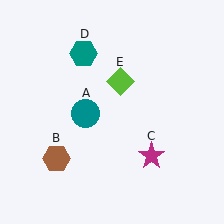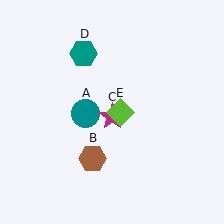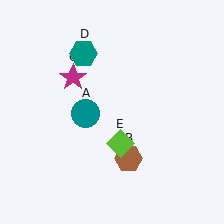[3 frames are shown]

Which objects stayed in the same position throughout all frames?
Teal circle (object A) and teal hexagon (object D) remained stationary.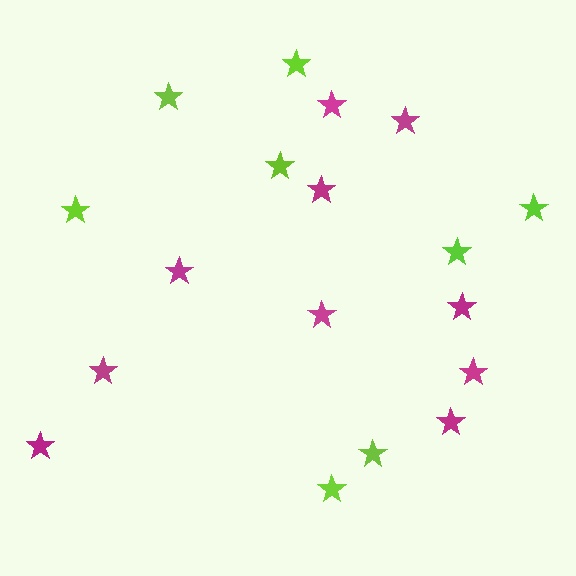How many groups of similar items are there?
There are 2 groups: one group of magenta stars (10) and one group of lime stars (8).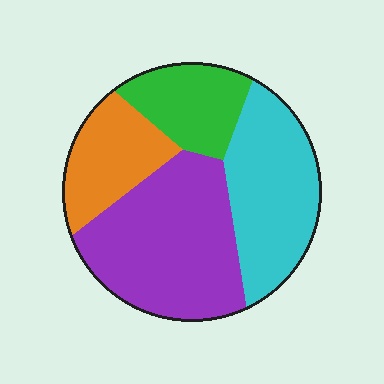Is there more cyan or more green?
Cyan.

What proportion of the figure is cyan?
Cyan takes up about one quarter (1/4) of the figure.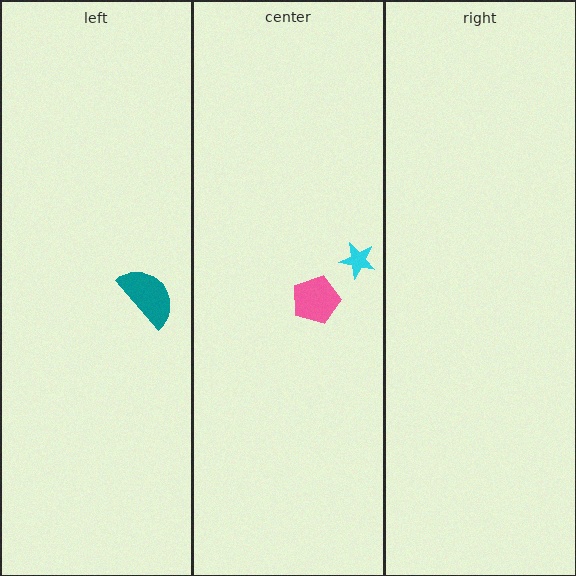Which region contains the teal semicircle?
The left region.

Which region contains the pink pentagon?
The center region.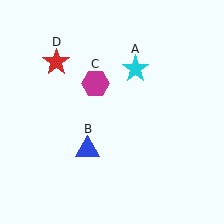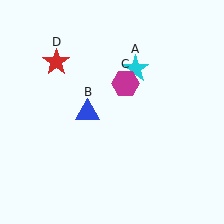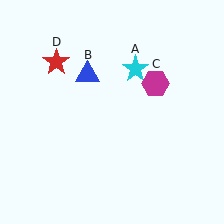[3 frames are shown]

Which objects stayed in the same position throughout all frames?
Cyan star (object A) and red star (object D) remained stationary.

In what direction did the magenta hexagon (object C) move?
The magenta hexagon (object C) moved right.